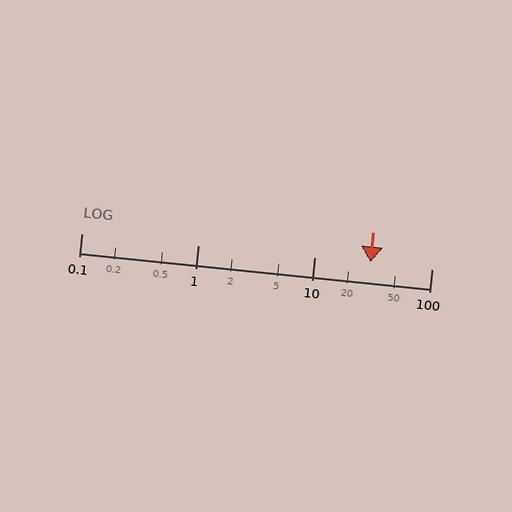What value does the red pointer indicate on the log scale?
The pointer indicates approximately 30.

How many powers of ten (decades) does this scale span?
The scale spans 3 decades, from 0.1 to 100.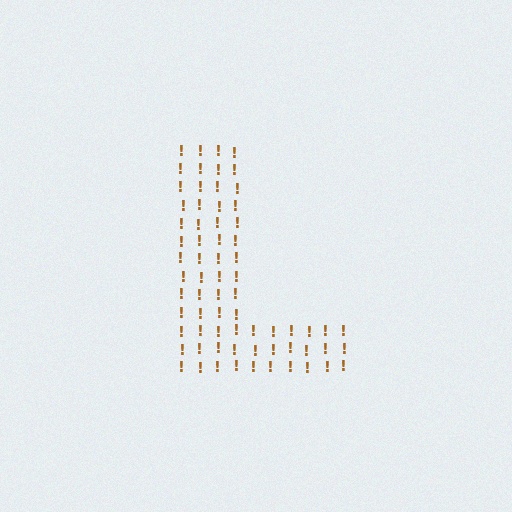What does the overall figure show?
The overall figure shows the letter L.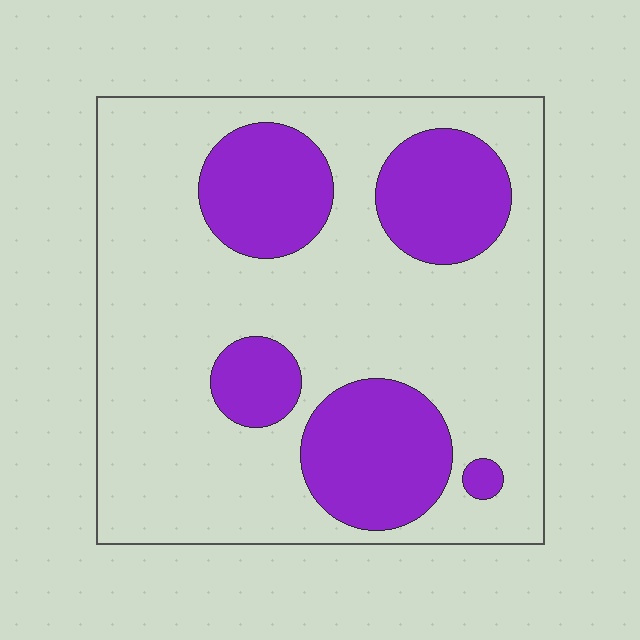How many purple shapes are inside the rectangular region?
5.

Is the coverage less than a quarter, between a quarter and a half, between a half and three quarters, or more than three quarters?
Between a quarter and a half.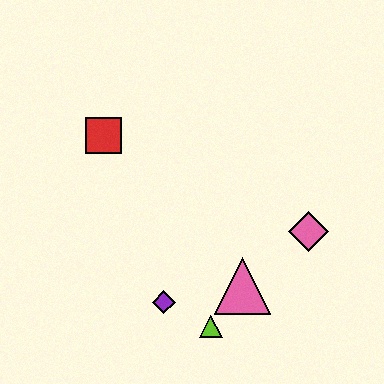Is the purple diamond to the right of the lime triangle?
No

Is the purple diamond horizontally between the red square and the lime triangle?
Yes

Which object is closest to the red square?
The purple diamond is closest to the red square.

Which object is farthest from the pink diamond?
The red square is farthest from the pink diamond.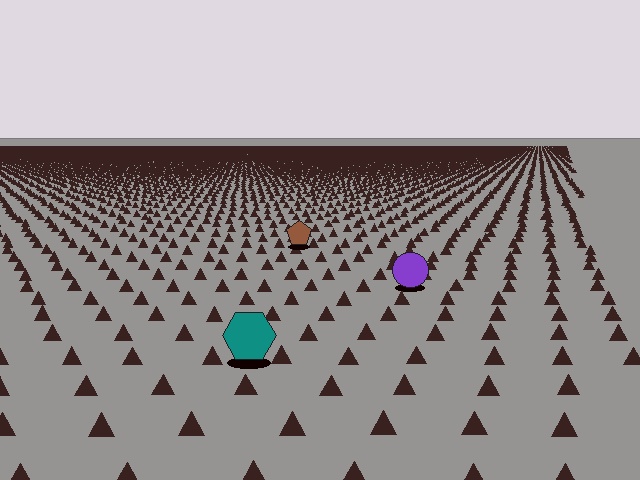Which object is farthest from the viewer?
The brown pentagon is farthest from the viewer. It appears smaller and the ground texture around it is denser.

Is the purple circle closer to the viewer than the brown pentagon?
Yes. The purple circle is closer — you can tell from the texture gradient: the ground texture is coarser near it.